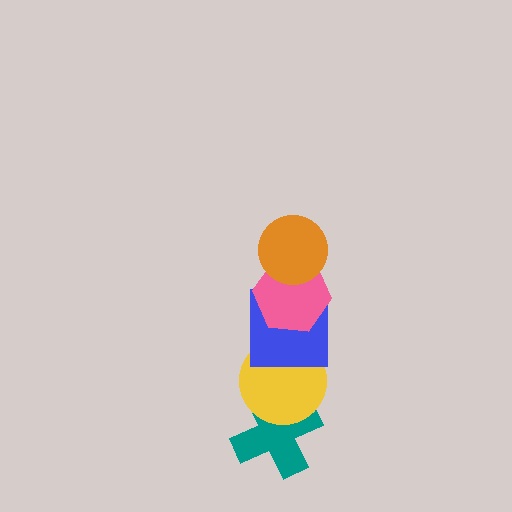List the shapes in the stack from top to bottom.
From top to bottom: the orange circle, the pink hexagon, the blue square, the yellow circle, the teal cross.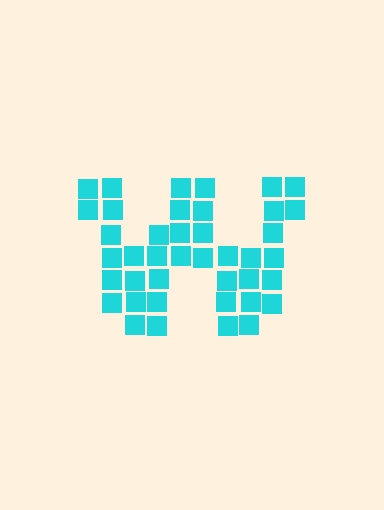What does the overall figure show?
The overall figure shows the letter W.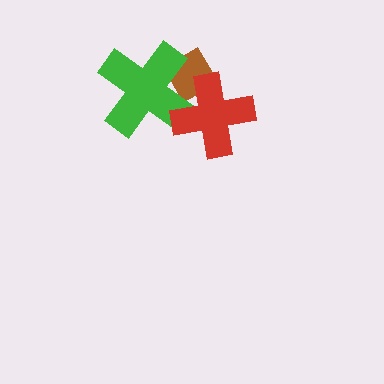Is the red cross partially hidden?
No, no other shape covers it.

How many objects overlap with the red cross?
2 objects overlap with the red cross.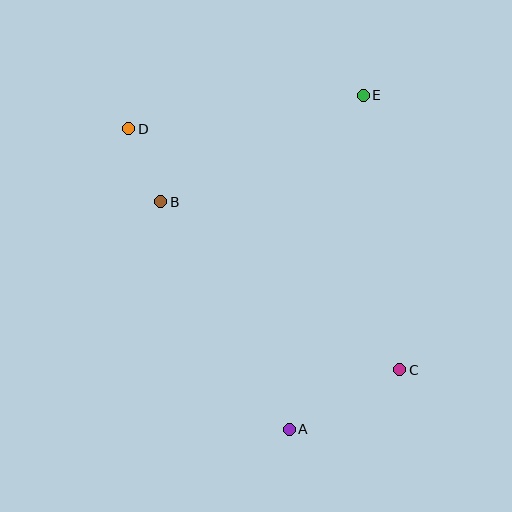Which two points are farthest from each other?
Points C and D are farthest from each other.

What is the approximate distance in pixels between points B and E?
The distance between B and E is approximately 229 pixels.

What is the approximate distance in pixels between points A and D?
The distance between A and D is approximately 340 pixels.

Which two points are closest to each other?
Points B and D are closest to each other.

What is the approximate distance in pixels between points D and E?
The distance between D and E is approximately 237 pixels.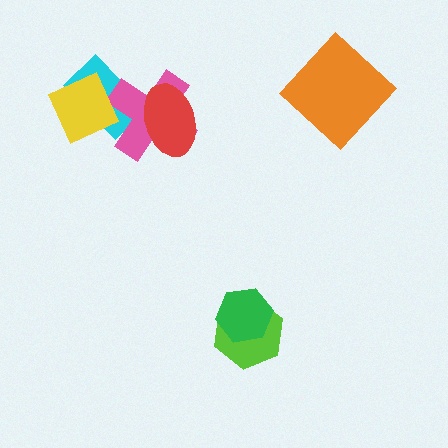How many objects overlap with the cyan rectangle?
2 objects overlap with the cyan rectangle.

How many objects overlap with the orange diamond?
0 objects overlap with the orange diamond.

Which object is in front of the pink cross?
The red ellipse is in front of the pink cross.